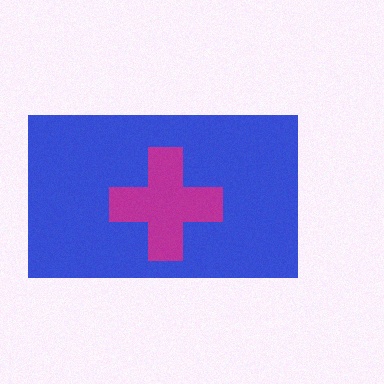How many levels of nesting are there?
2.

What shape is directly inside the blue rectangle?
The magenta cross.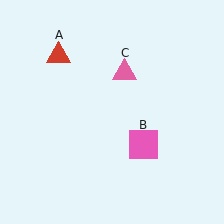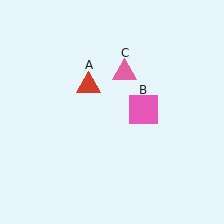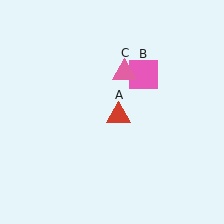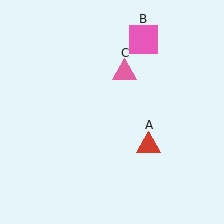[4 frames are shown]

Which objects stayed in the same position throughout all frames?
Pink triangle (object C) remained stationary.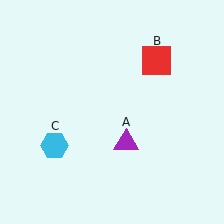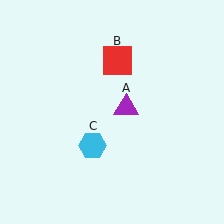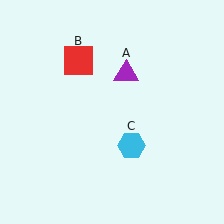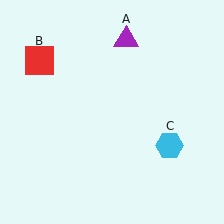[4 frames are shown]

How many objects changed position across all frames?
3 objects changed position: purple triangle (object A), red square (object B), cyan hexagon (object C).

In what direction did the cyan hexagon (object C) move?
The cyan hexagon (object C) moved right.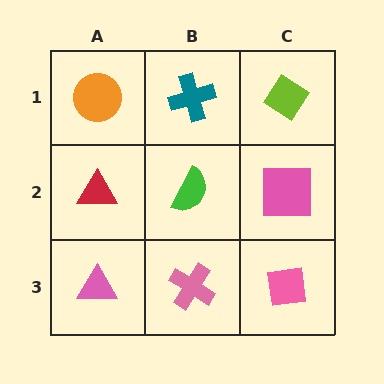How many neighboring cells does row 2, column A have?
3.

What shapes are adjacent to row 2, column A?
An orange circle (row 1, column A), a pink triangle (row 3, column A), a green semicircle (row 2, column B).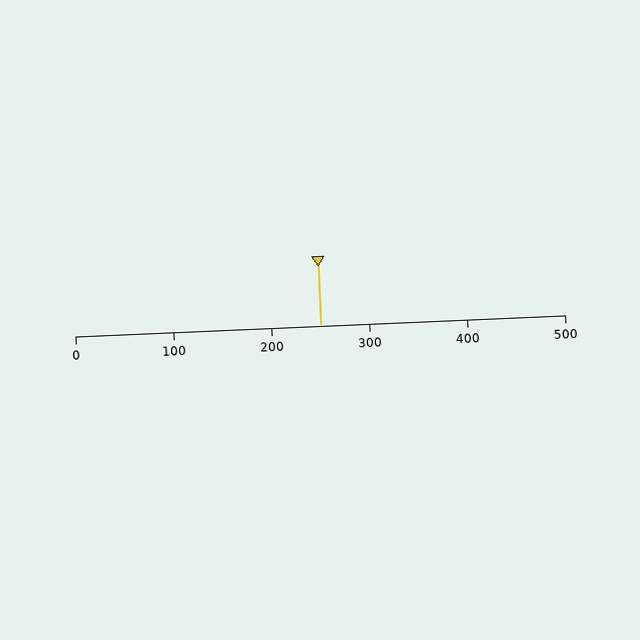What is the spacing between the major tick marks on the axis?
The major ticks are spaced 100 apart.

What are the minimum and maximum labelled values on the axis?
The axis runs from 0 to 500.